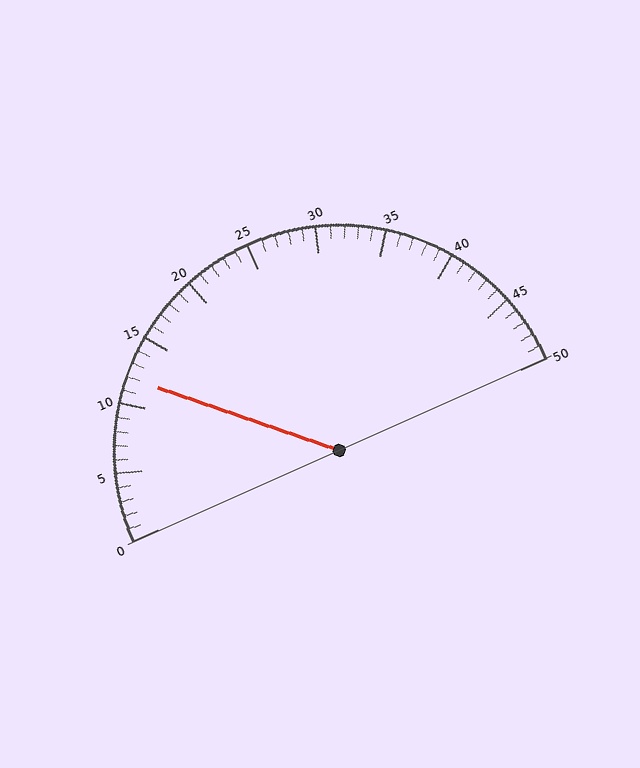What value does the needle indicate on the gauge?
The needle indicates approximately 12.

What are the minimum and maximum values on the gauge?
The gauge ranges from 0 to 50.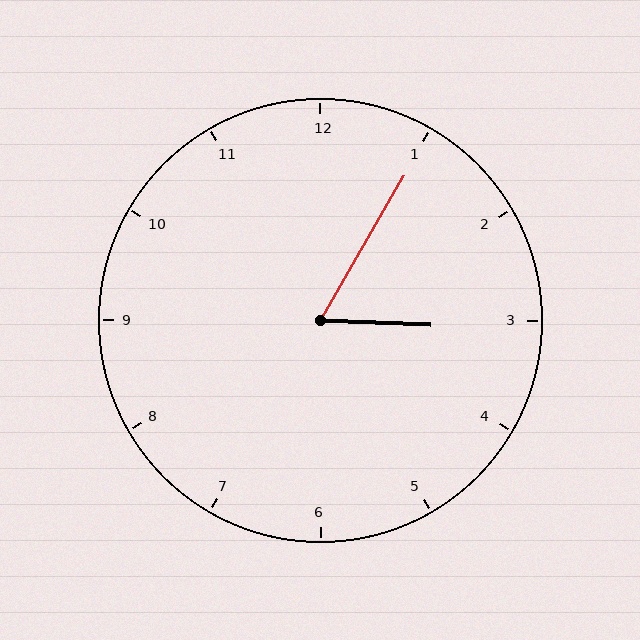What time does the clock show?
3:05.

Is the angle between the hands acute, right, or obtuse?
It is acute.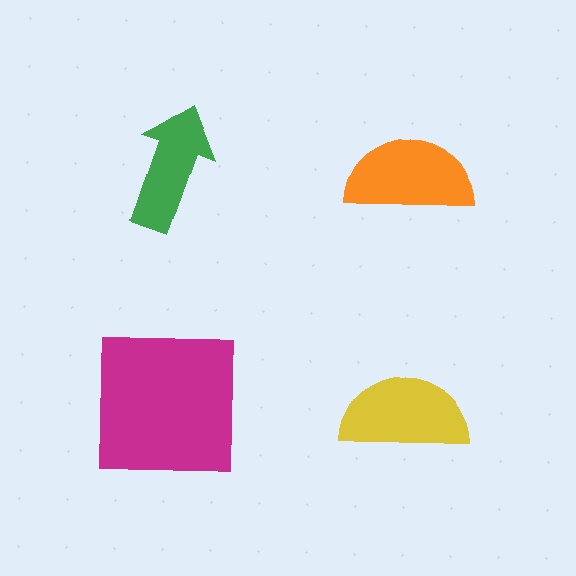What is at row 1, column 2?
An orange semicircle.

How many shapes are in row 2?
2 shapes.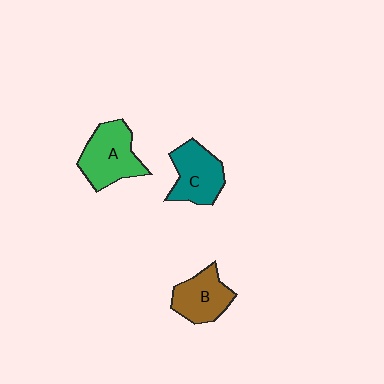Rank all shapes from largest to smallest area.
From largest to smallest: A (green), C (teal), B (brown).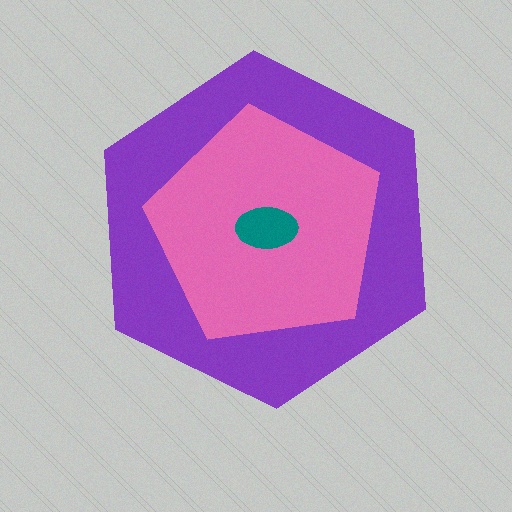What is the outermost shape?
The purple hexagon.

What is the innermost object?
The teal ellipse.